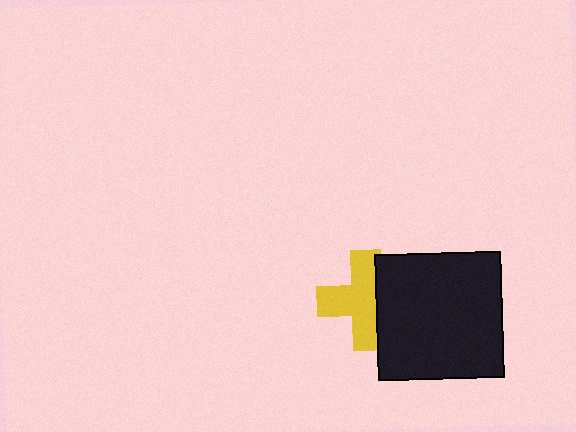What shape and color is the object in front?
The object in front is a black square.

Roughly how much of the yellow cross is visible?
Most of it is visible (roughly 68%).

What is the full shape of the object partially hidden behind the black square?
The partially hidden object is a yellow cross.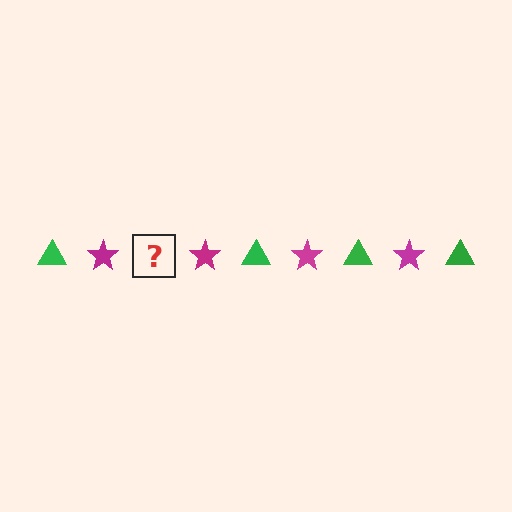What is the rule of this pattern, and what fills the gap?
The rule is that the pattern alternates between green triangle and magenta star. The gap should be filled with a green triangle.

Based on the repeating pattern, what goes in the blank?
The blank should be a green triangle.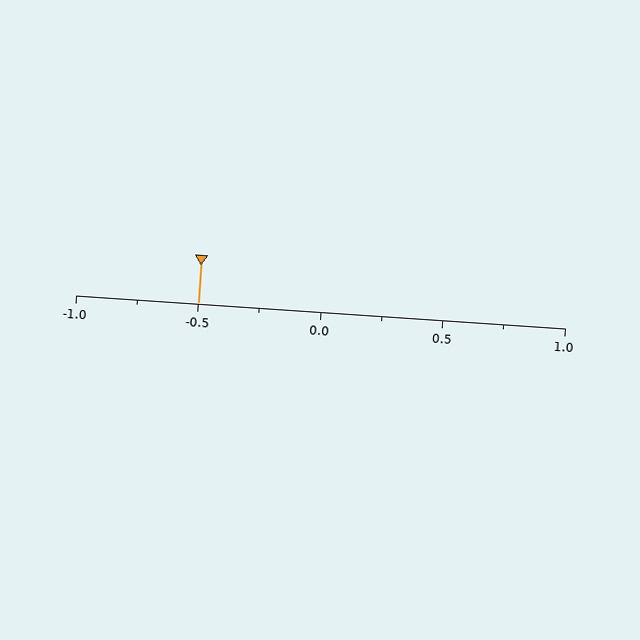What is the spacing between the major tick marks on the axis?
The major ticks are spaced 0.5 apart.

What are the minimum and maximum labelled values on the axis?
The axis runs from -1.0 to 1.0.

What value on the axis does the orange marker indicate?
The marker indicates approximately -0.5.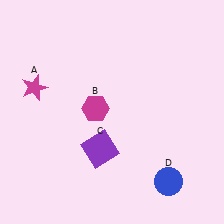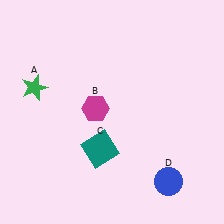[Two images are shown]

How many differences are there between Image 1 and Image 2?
There are 2 differences between the two images.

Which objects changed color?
A changed from magenta to green. C changed from purple to teal.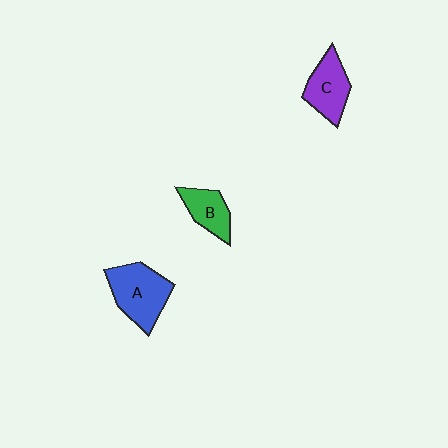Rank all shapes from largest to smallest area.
From largest to smallest: A (blue), C (purple), B (green).